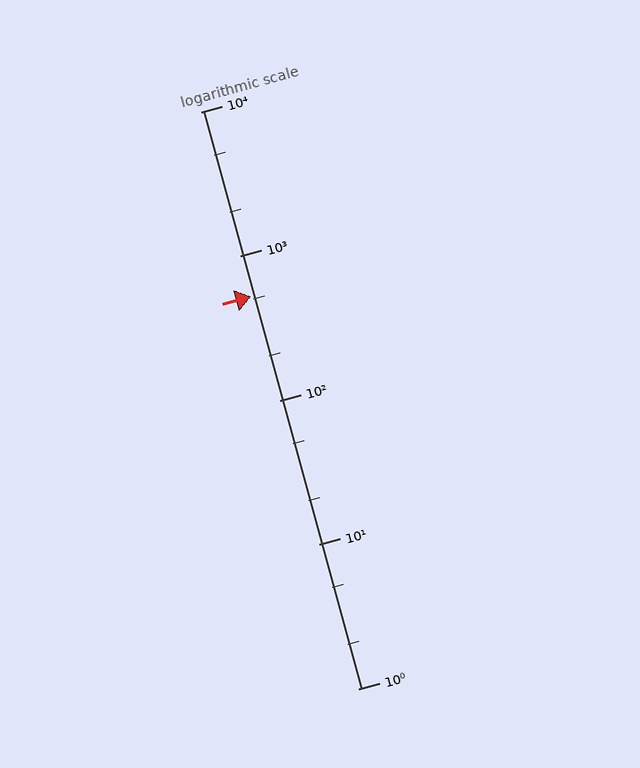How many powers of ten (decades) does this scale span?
The scale spans 4 decades, from 1 to 10000.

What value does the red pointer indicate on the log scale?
The pointer indicates approximately 520.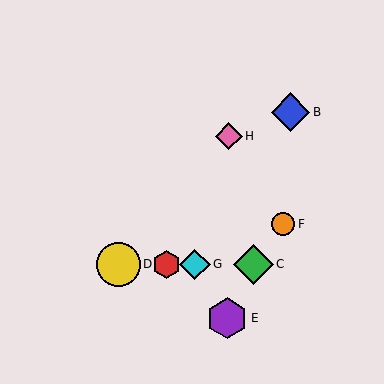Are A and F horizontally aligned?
No, A is at y≈265 and F is at y≈224.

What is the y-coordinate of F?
Object F is at y≈224.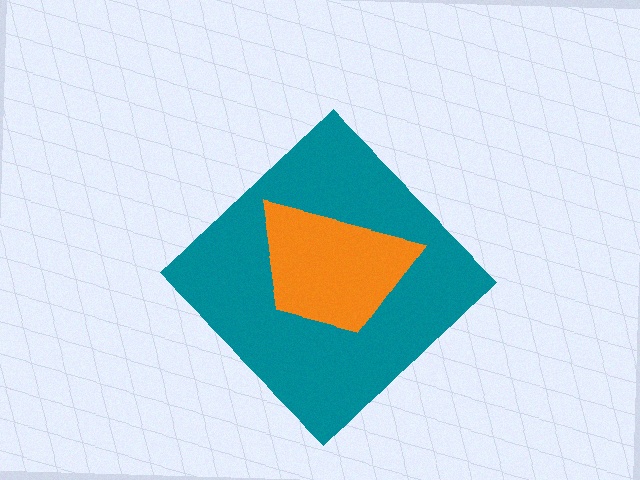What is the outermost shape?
The teal diamond.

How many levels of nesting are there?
2.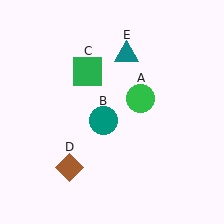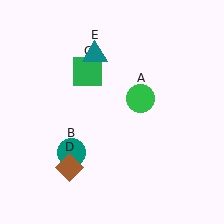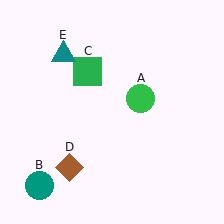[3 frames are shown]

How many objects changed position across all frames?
2 objects changed position: teal circle (object B), teal triangle (object E).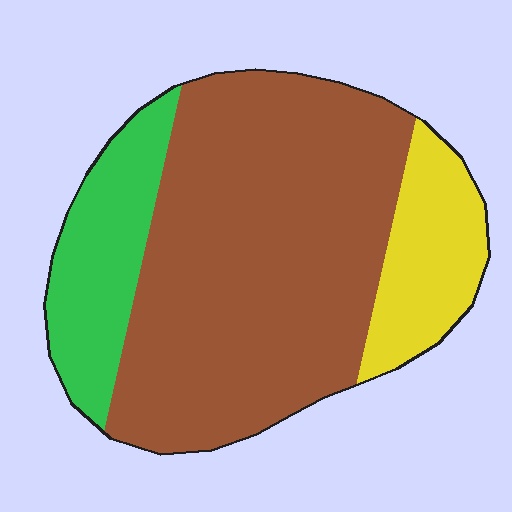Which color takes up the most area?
Brown, at roughly 65%.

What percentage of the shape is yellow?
Yellow covers 15% of the shape.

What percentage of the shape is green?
Green covers roughly 20% of the shape.